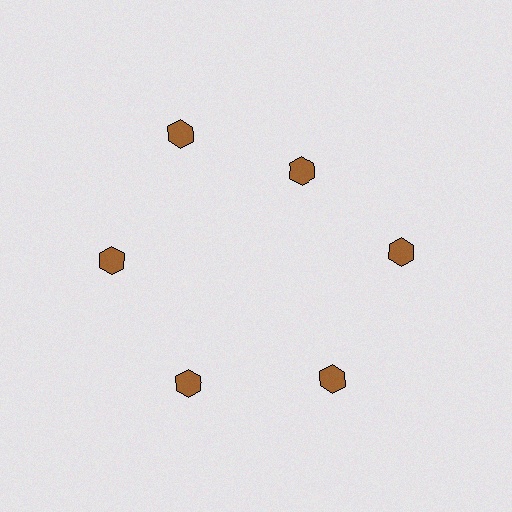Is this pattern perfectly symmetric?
No. The 6 brown hexagons are arranged in a ring, but one element near the 1 o'clock position is pulled inward toward the center, breaking the 6-fold rotational symmetry.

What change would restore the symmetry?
The symmetry would be restored by moving it outward, back onto the ring so that all 6 hexagons sit at equal angles and equal distance from the center.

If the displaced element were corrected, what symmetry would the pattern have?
It would have 6-fold rotational symmetry — the pattern would map onto itself every 60 degrees.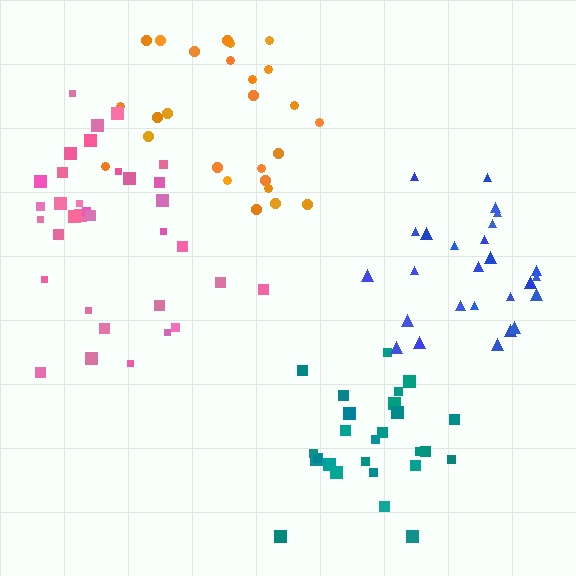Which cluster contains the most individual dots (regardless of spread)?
Pink (34).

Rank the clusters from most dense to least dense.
blue, teal, pink, orange.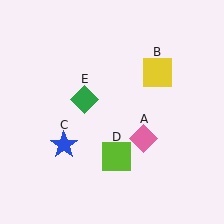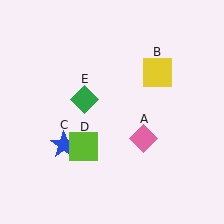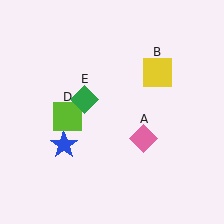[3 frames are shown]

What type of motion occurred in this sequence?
The lime square (object D) rotated clockwise around the center of the scene.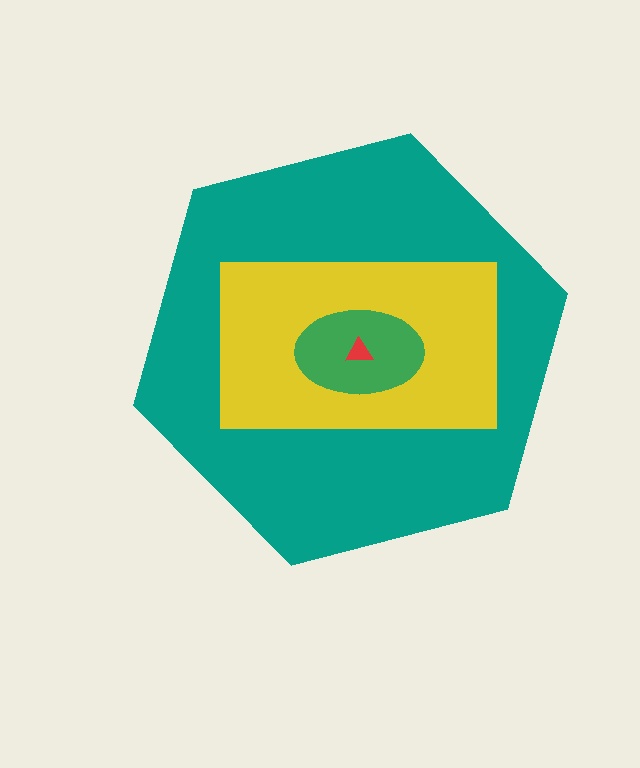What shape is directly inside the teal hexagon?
The yellow rectangle.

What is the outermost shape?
The teal hexagon.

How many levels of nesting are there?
4.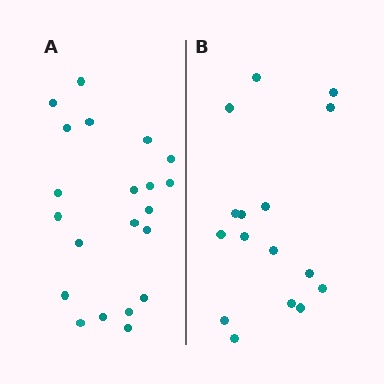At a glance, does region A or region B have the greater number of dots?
Region A (the left region) has more dots.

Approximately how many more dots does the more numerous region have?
Region A has about 5 more dots than region B.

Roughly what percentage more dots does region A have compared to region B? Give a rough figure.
About 30% more.